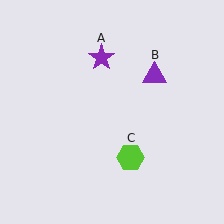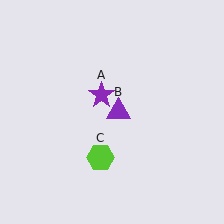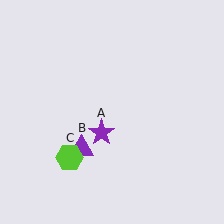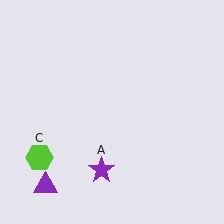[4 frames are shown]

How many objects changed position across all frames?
3 objects changed position: purple star (object A), purple triangle (object B), lime hexagon (object C).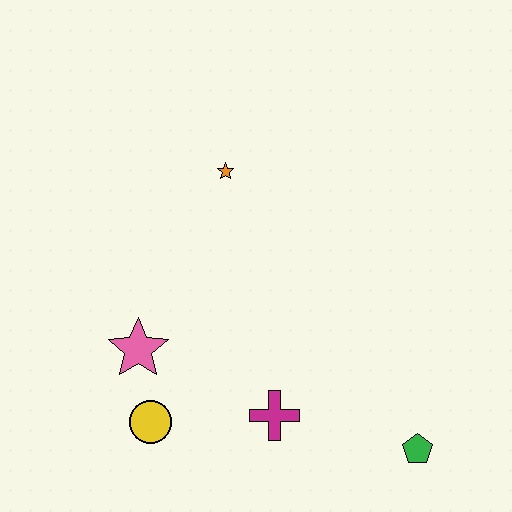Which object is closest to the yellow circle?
The pink star is closest to the yellow circle.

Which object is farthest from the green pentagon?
The orange star is farthest from the green pentagon.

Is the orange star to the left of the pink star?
No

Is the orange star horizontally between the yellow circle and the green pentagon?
Yes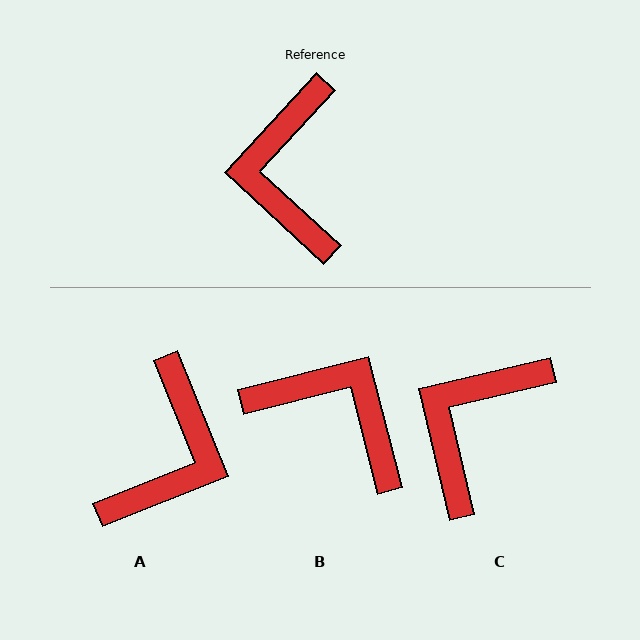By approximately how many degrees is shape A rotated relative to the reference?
Approximately 154 degrees counter-clockwise.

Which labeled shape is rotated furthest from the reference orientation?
A, about 154 degrees away.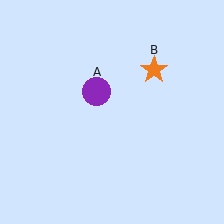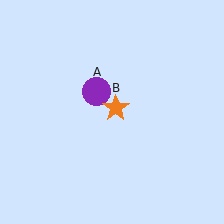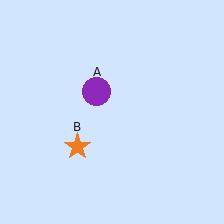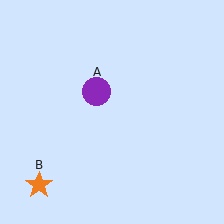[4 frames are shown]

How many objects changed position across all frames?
1 object changed position: orange star (object B).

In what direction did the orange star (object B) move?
The orange star (object B) moved down and to the left.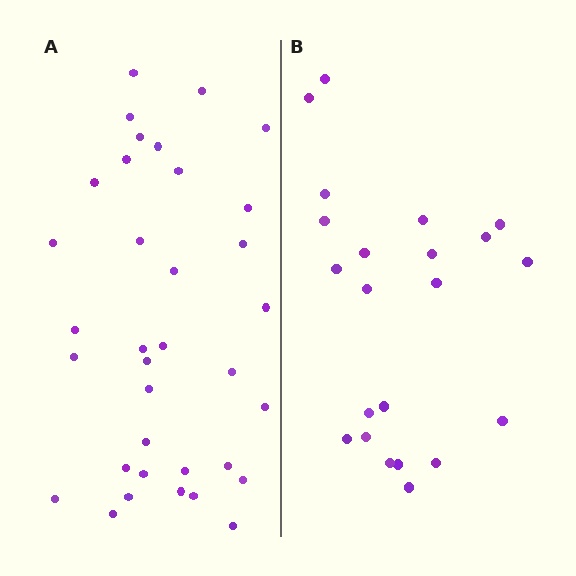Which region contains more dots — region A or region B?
Region A (the left region) has more dots.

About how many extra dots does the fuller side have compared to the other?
Region A has approximately 15 more dots than region B.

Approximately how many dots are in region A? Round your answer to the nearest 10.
About 40 dots. (The exact count is 35, which rounds to 40.)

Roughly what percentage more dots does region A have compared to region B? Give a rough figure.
About 60% more.